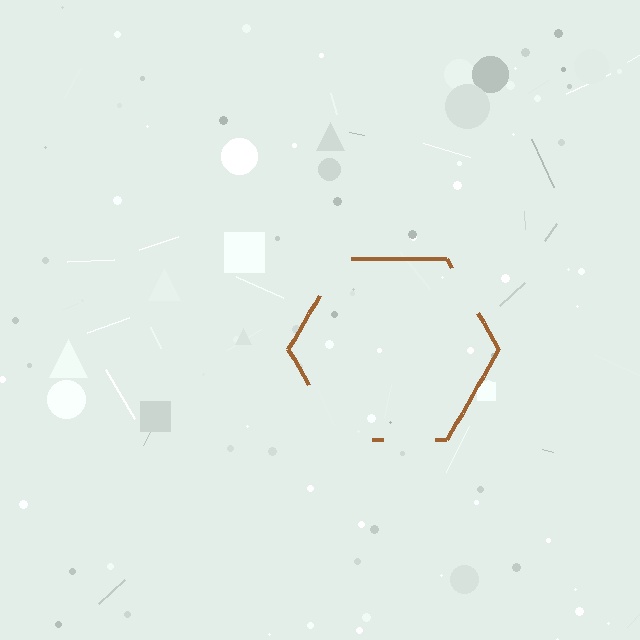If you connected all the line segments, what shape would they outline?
They would outline a hexagon.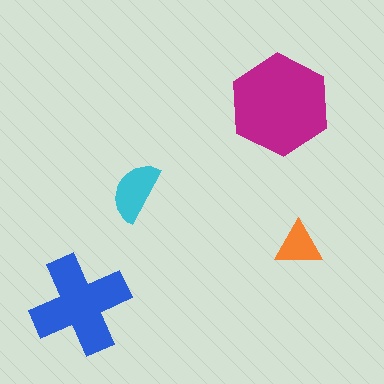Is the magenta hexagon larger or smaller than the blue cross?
Larger.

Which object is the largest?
The magenta hexagon.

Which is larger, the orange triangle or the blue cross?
The blue cross.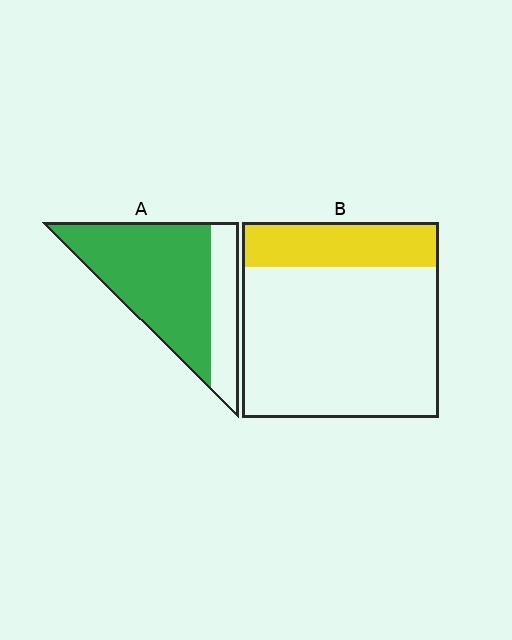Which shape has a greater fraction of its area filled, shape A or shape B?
Shape A.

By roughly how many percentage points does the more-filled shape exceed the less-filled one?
By roughly 50 percentage points (A over B).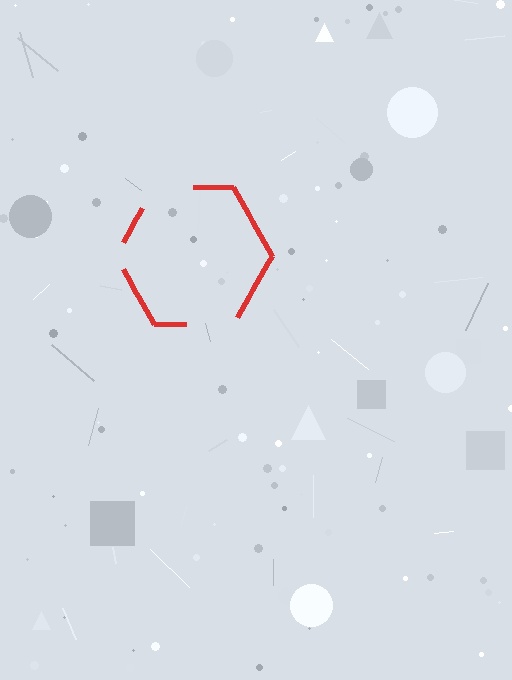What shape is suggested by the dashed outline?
The dashed outline suggests a hexagon.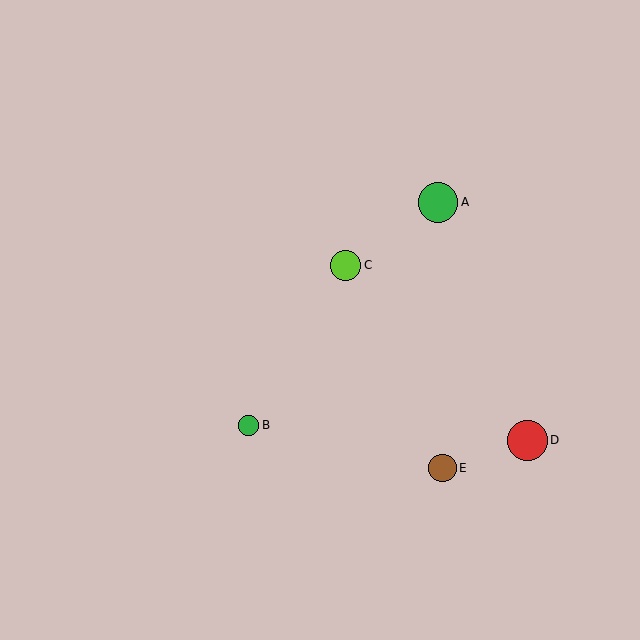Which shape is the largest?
The red circle (labeled D) is the largest.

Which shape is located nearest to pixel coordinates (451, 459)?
The brown circle (labeled E) at (443, 468) is nearest to that location.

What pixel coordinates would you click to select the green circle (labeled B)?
Click at (248, 425) to select the green circle B.